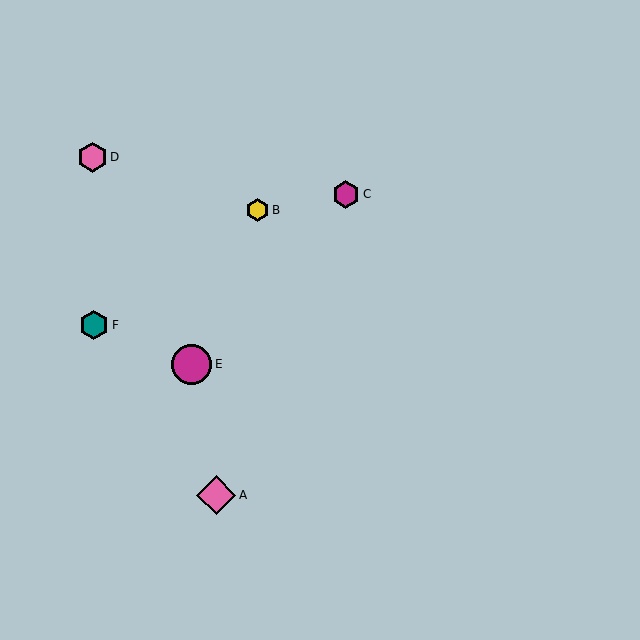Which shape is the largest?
The magenta circle (labeled E) is the largest.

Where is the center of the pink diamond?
The center of the pink diamond is at (216, 495).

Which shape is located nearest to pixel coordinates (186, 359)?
The magenta circle (labeled E) at (192, 364) is nearest to that location.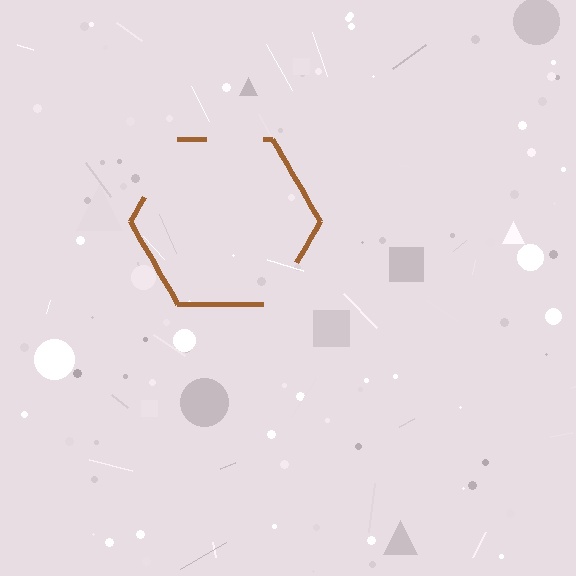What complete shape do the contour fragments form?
The contour fragments form a hexagon.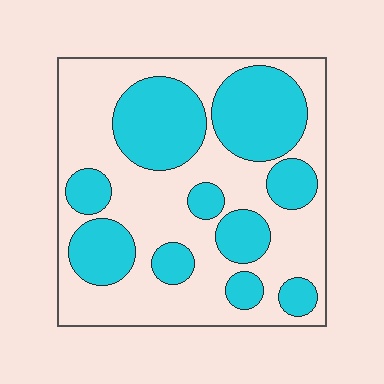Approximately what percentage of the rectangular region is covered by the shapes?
Approximately 40%.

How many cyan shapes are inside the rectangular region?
10.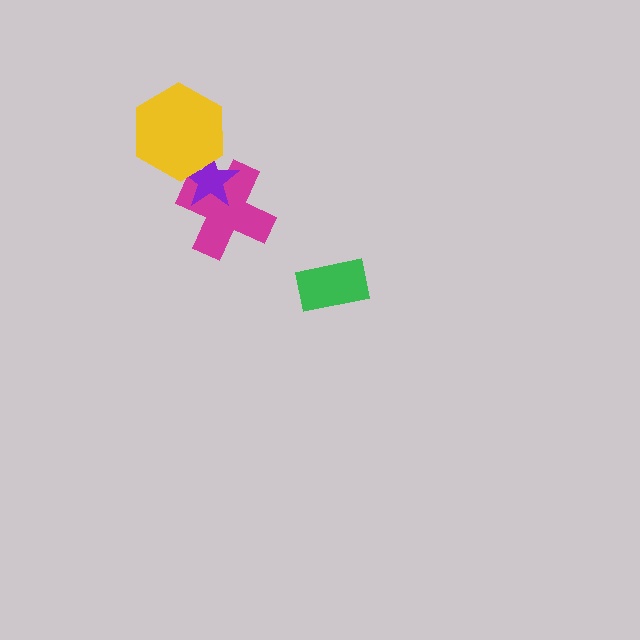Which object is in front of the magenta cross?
The purple star is in front of the magenta cross.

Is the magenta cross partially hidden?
Yes, it is partially covered by another shape.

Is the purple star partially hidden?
Yes, it is partially covered by another shape.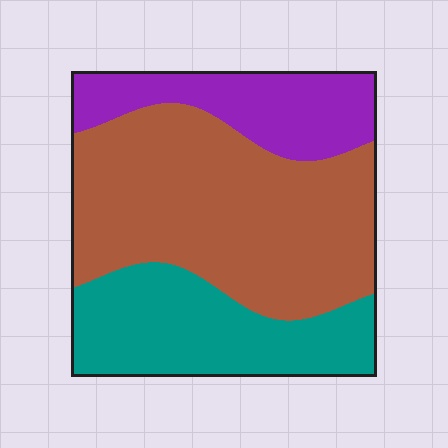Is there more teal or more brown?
Brown.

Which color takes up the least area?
Purple, at roughly 20%.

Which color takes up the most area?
Brown, at roughly 50%.